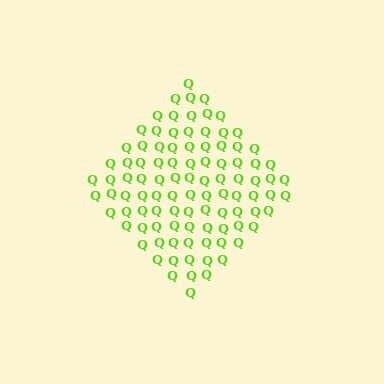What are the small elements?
The small elements are letter Q's.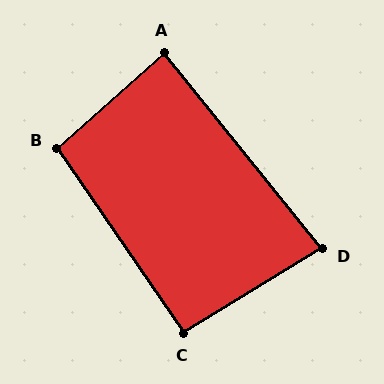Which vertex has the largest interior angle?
B, at approximately 97 degrees.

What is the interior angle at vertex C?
Approximately 93 degrees (approximately right).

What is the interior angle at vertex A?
Approximately 87 degrees (approximately right).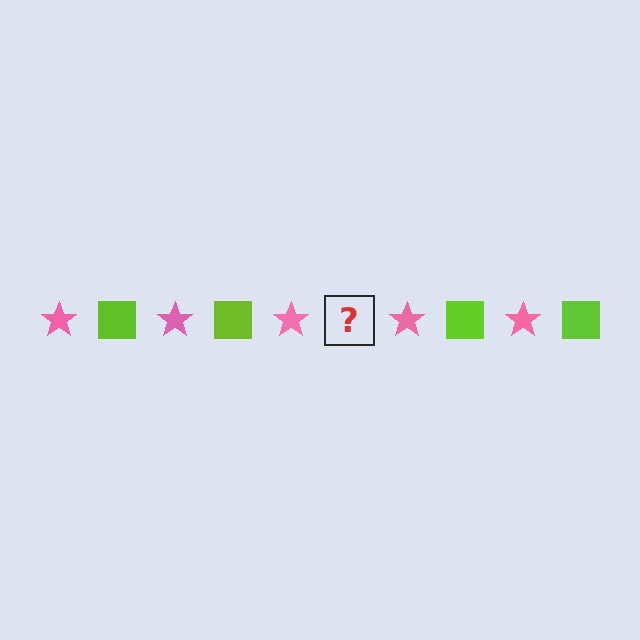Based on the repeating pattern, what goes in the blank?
The blank should be a lime square.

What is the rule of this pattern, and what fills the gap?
The rule is that the pattern alternates between pink star and lime square. The gap should be filled with a lime square.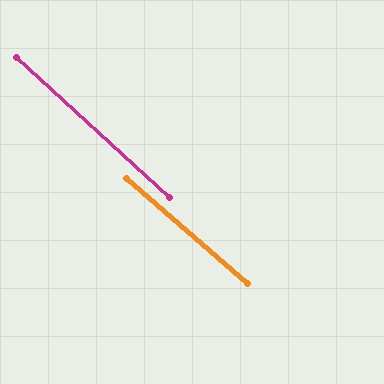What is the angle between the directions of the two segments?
Approximately 1 degree.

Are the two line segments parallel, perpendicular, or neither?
Parallel — their directions differ by only 1.4°.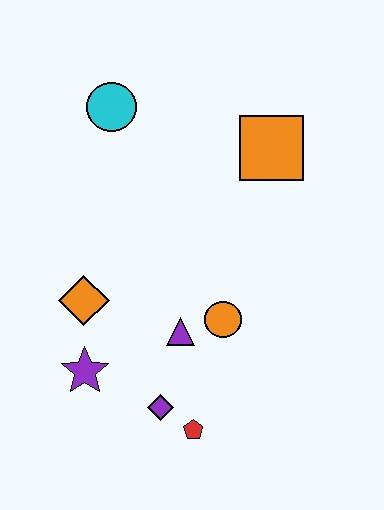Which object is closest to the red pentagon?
The purple diamond is closest to the red pentagon.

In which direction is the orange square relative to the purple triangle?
The orange square is above the purple triangle.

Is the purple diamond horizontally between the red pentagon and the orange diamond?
Yes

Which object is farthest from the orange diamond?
The orange square is farthest from the orange diamond.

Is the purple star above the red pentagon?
Yes